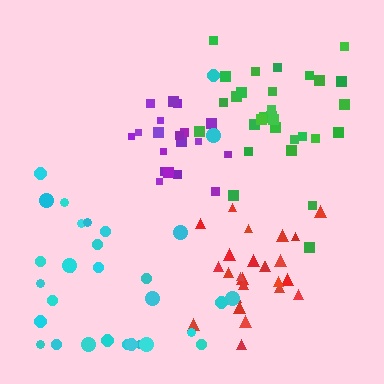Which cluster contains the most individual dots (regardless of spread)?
Cyan (33).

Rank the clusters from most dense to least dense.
purple, red, green, cyan.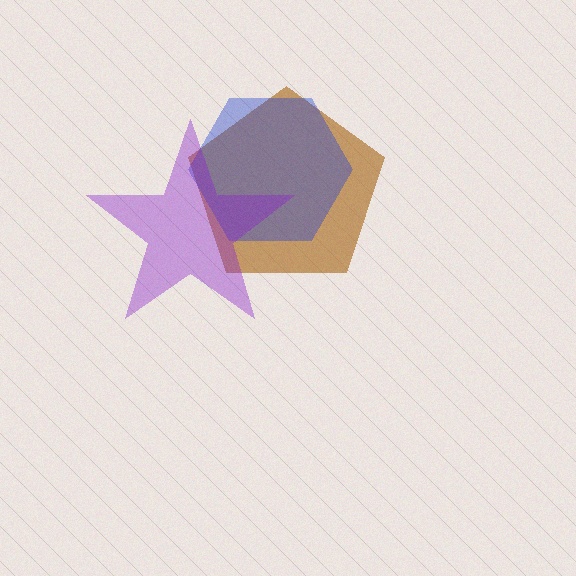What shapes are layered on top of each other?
The layered shapes are: a brown pentagon, a blue hexagon, a purple star.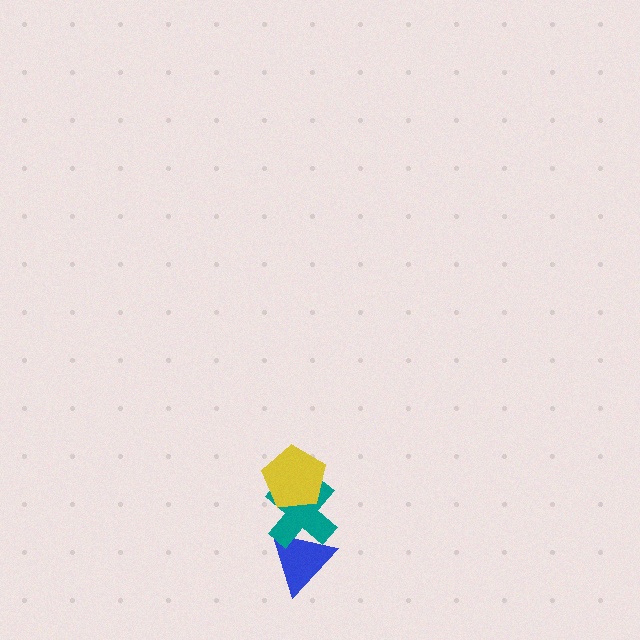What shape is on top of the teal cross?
The yellow pentagon is on top of the teal cross.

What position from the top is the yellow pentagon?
The yellow pentagon is 1st from the top.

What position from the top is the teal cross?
The teal cross is 2nd from the top.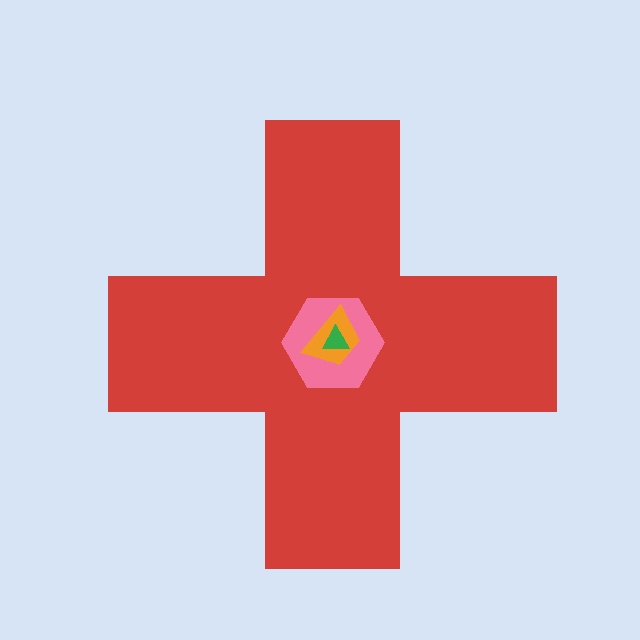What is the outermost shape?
The red cross.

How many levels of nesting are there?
4.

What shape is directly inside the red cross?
The pink hexagon.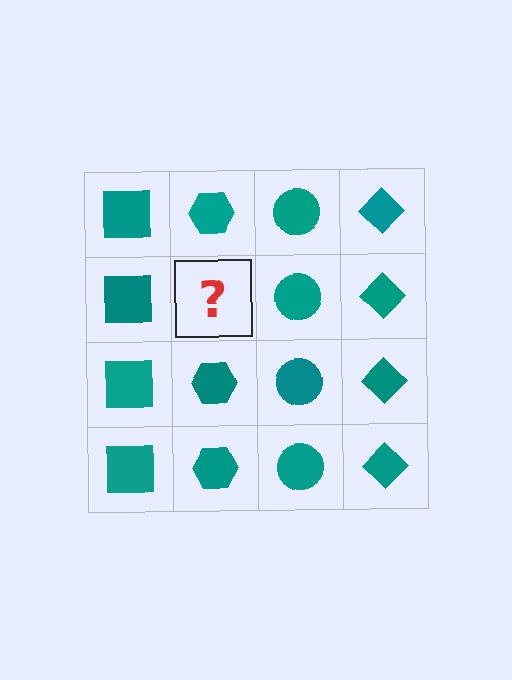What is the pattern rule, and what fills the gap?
The rule is that each column has a consistent shape. The gap should be filled with a teal hexagon.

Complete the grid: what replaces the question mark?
The question mark should be replaced with a teal hexagon.